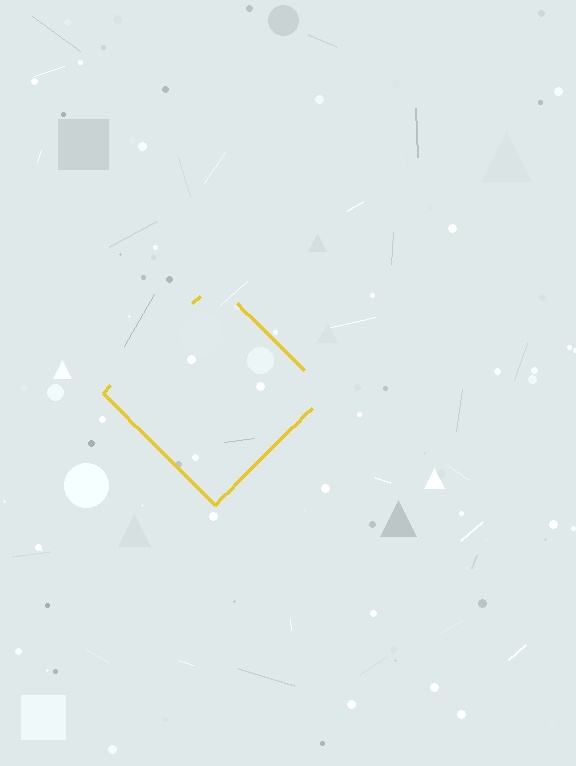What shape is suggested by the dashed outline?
The dashed outline suggests a diamond.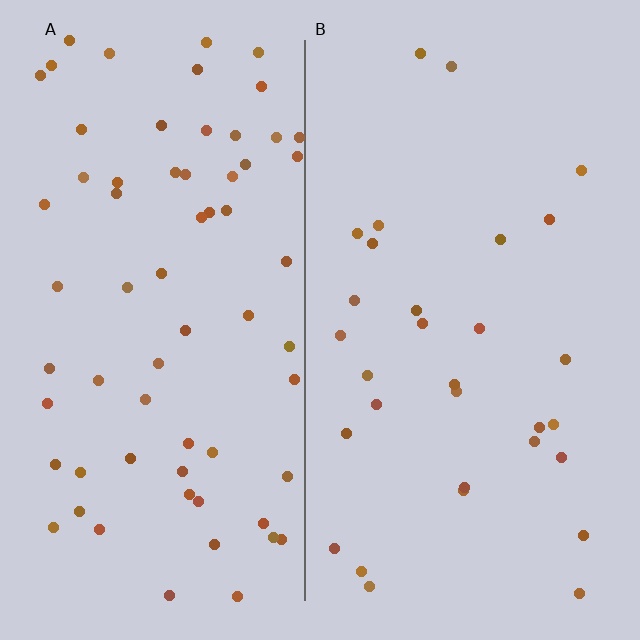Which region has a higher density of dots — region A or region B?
A (the left).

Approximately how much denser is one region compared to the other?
Approximately 2.1× — region A over region B.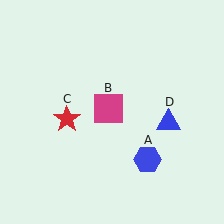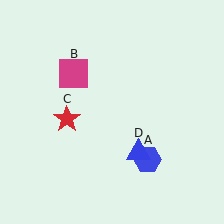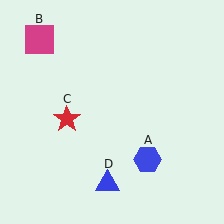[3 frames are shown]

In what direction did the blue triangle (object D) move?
The blue triangle (object D) moved down and to the left.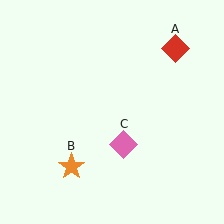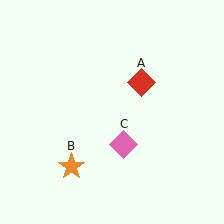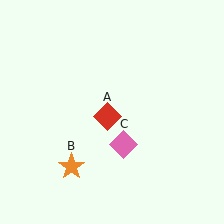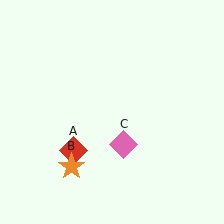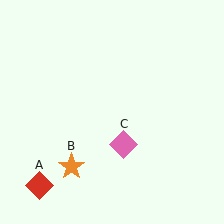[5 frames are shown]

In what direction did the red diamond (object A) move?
The red diamond (object A) moved down and to the left.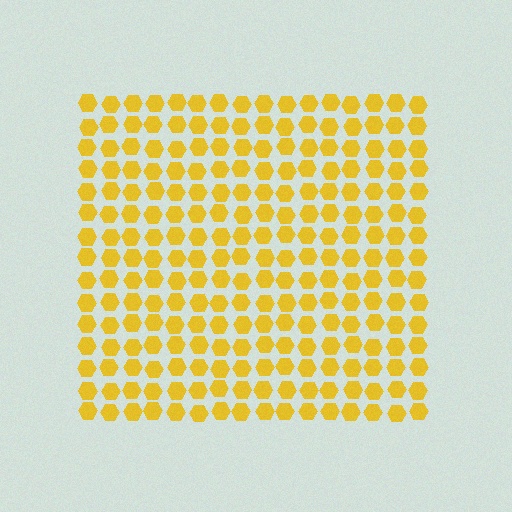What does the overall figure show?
The overall figure shows a square.